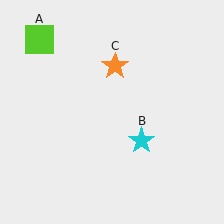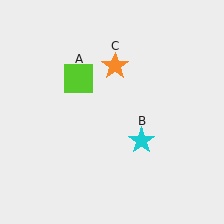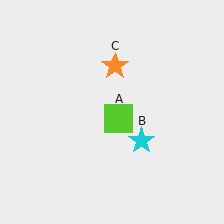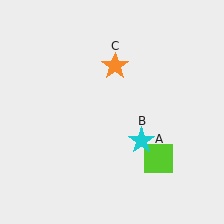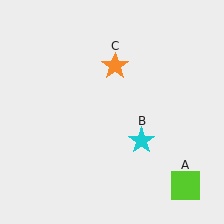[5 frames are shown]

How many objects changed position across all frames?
1 object changed position: lime square (object A).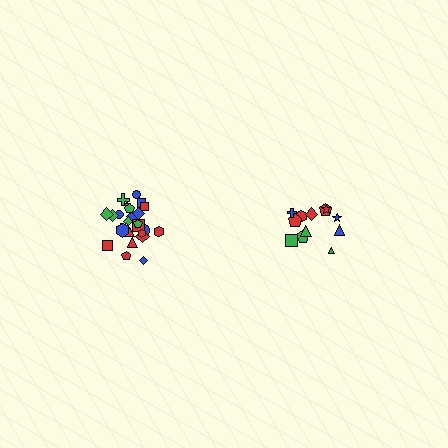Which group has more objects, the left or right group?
The left group.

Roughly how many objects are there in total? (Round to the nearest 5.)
Roughly 35 objects in total.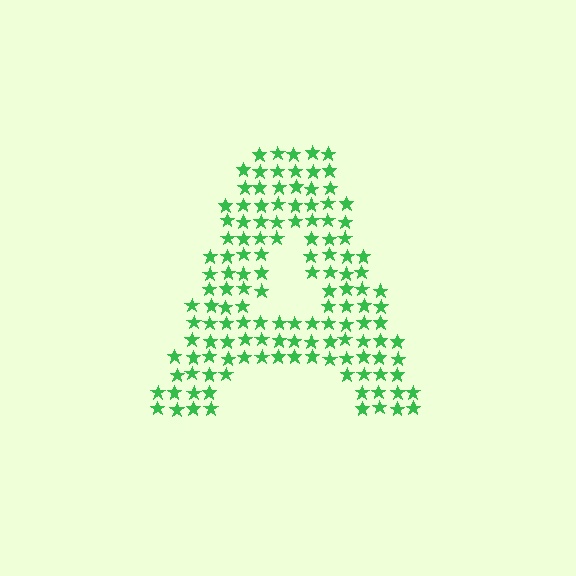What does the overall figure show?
The overall figure shows the letter A.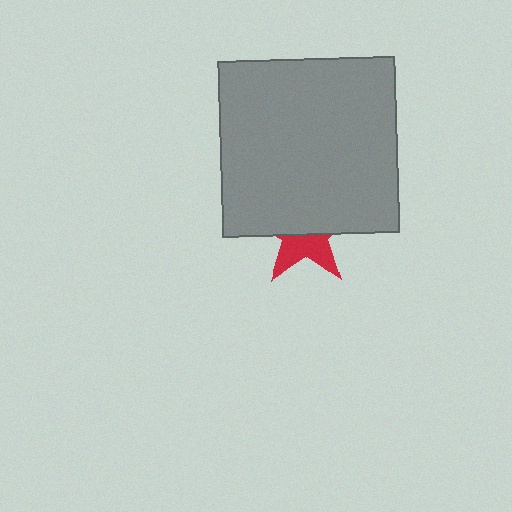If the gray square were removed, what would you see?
You would see the complete red star.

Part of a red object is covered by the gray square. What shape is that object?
It is a star.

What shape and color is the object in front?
The object in front is a gray square.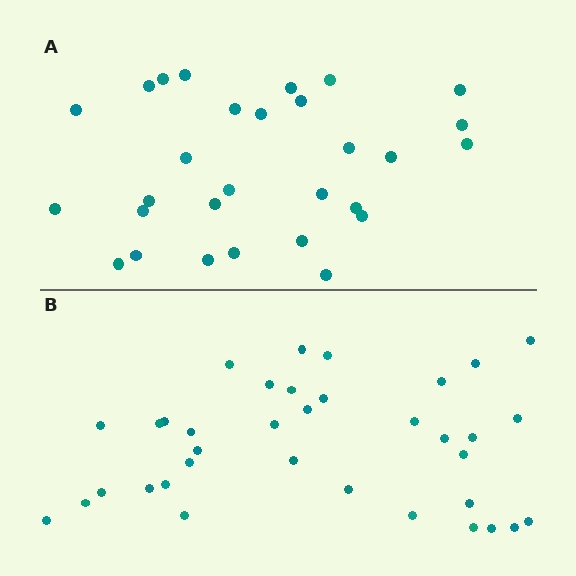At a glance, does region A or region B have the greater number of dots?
Region B (the bottom region) has more dots.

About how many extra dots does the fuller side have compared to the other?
Region B has roughly 8 or so more dots than region A.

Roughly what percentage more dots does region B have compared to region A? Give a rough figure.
About 25% more.